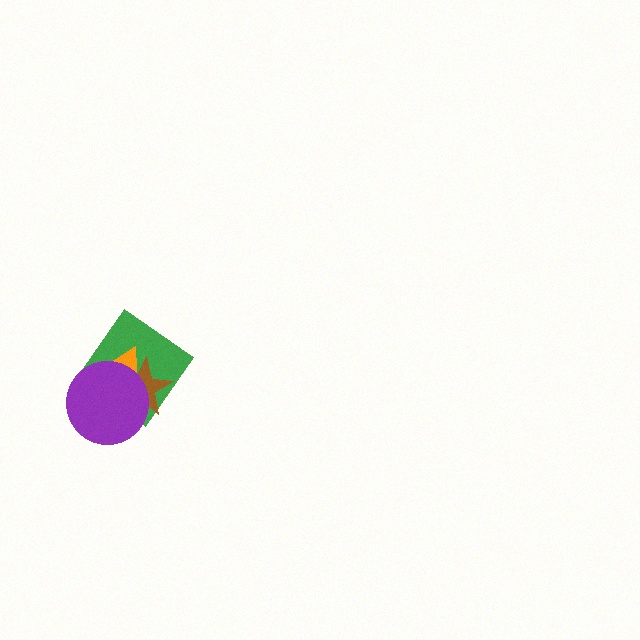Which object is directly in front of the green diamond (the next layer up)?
The orange triangle is directly in front of the green diamond.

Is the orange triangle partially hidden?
Yes, it is partially covered by another shape.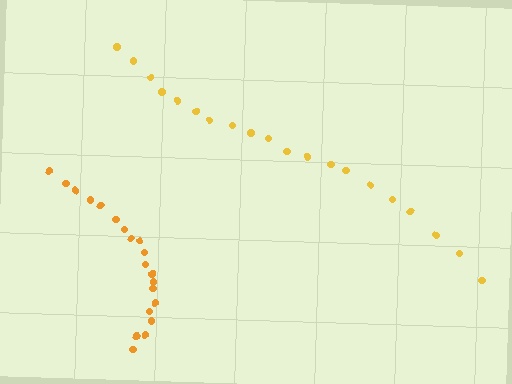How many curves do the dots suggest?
There are 2 distinct paths.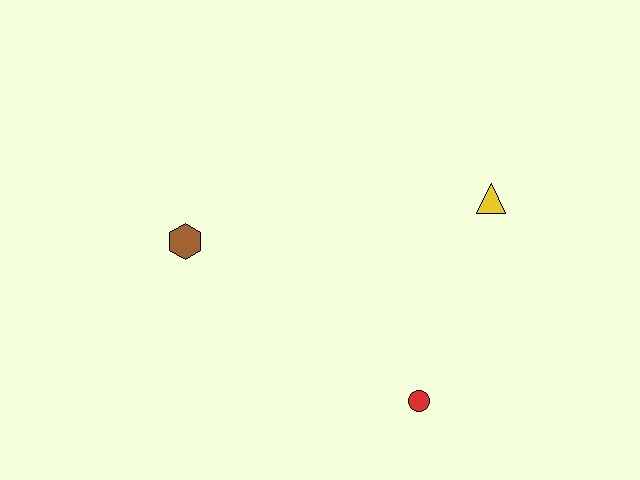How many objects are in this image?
There are 3 objects.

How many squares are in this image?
There are no squares.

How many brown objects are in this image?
There is 1 brown object.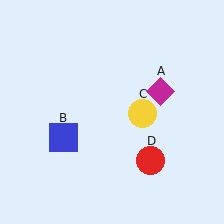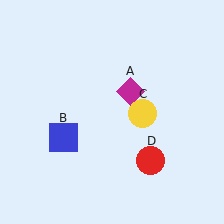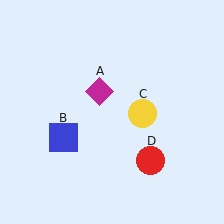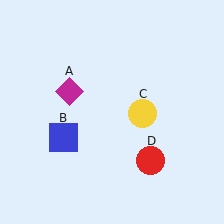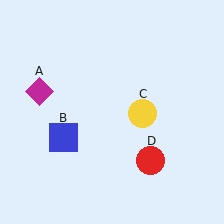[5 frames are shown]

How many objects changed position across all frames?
1 object changed position: magenta diamond (object A).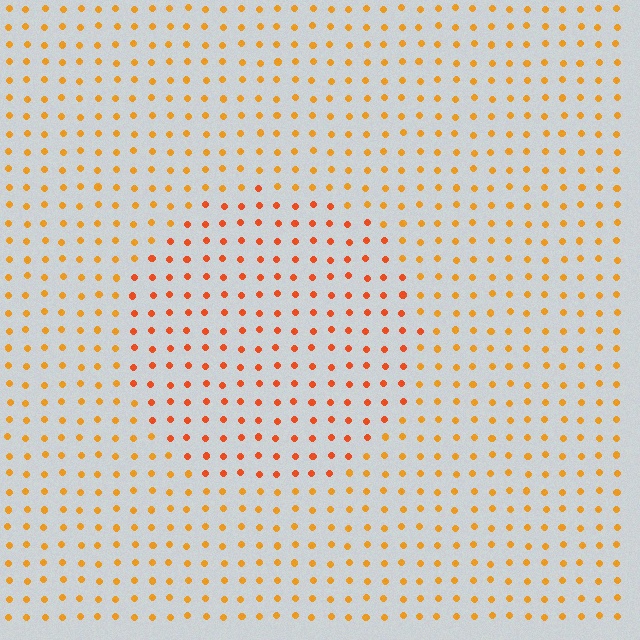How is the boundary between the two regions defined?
The boundary is defined purely by a slight shift in hue (about 23 degrees). Spacing, size, and orientation are identical on both sides.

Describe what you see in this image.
The image is filled with small orange elements in a uniform arrangement. A circle-shaped region is visible where the elements are tinted to a slightly different hue, forming a subtle color boundary.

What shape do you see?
I see a circle.